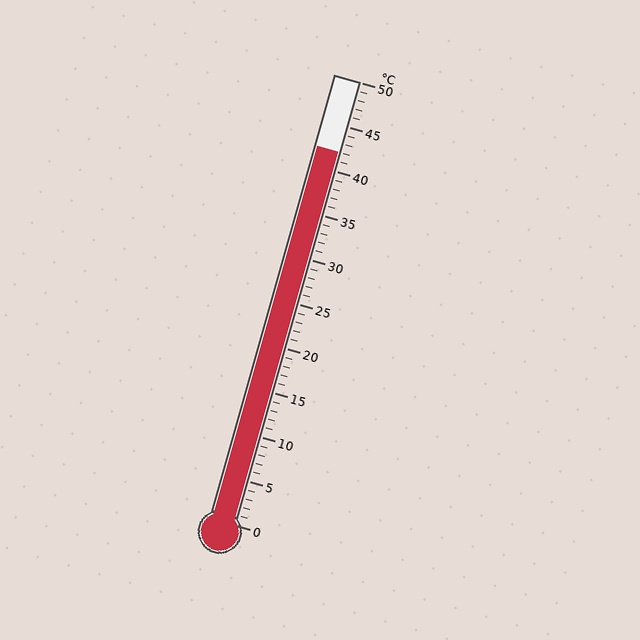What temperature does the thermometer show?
The thermometer shows approximately 42°C.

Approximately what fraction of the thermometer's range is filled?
The thermometer is filled to approximately 85% of its range.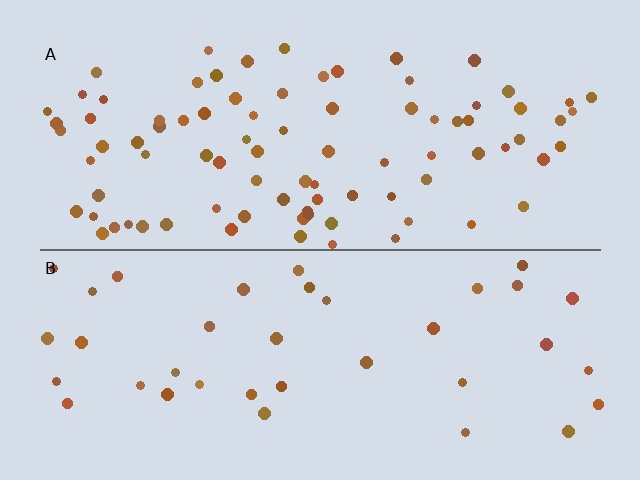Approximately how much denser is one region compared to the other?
Approximately 2.3× — region A over region B.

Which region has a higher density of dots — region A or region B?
A (the top).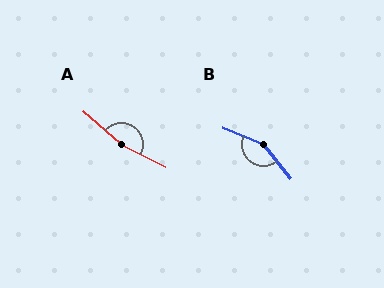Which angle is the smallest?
B, at approximately 151 degrees.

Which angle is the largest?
A, at approximately 166 degrees.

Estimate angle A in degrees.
Approximately 166 degrees.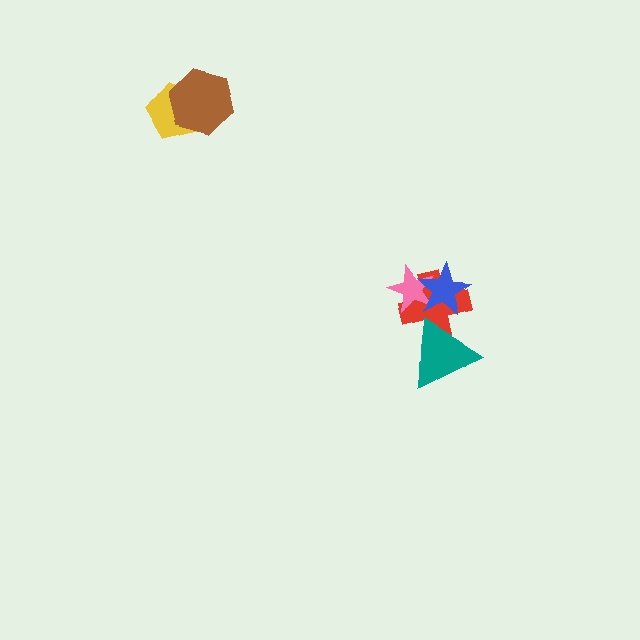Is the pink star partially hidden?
Yes, it is partially covered by another shape.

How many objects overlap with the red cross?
3 objects overlap with the red cross.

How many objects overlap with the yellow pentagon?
1 object overlaps with the yellow pentagon.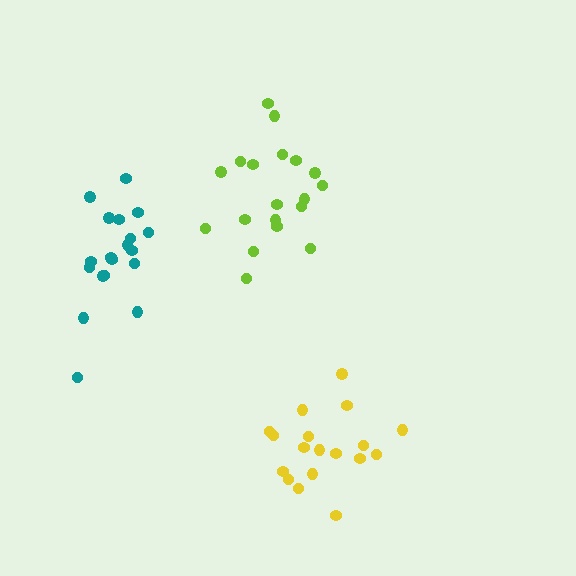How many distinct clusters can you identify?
There are 3 distinct clusters.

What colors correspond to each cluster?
The clusters are colored: lime, yellow, teal.